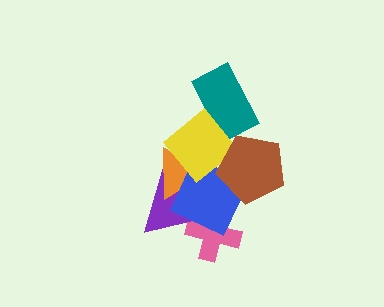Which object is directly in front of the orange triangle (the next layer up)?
The blue square is directly in front of the orange triangle.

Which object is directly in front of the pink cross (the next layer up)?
The purple triangle is directly in front of the pink cross.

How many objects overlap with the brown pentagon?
2 objects overlap with the brown pentagon.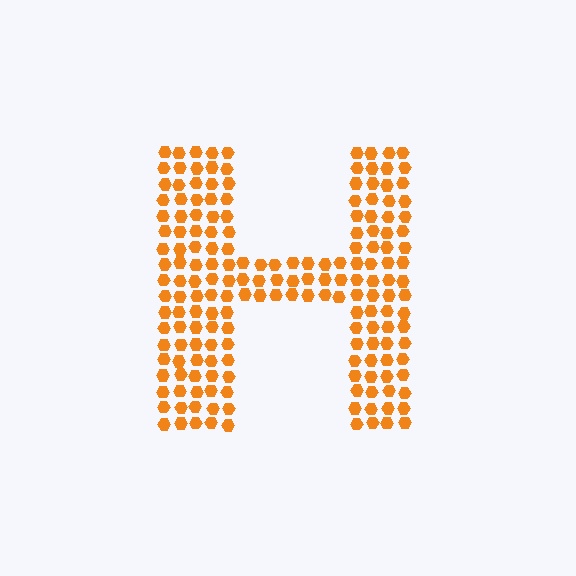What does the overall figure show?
The overall figure shows the letter H.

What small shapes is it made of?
It is made of small hexagons.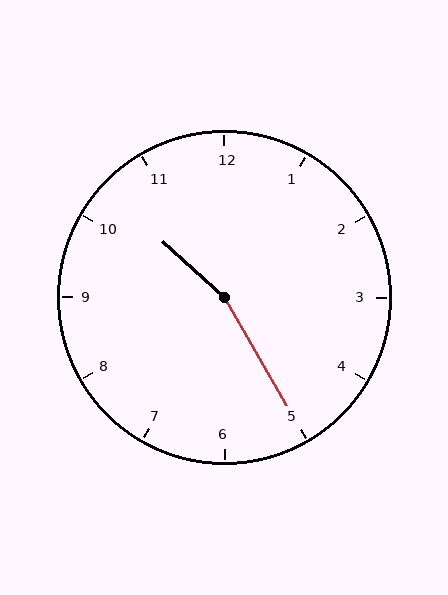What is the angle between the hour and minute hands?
Approximately 162 degrees.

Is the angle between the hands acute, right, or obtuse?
It is obtuse.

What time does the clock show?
10:25.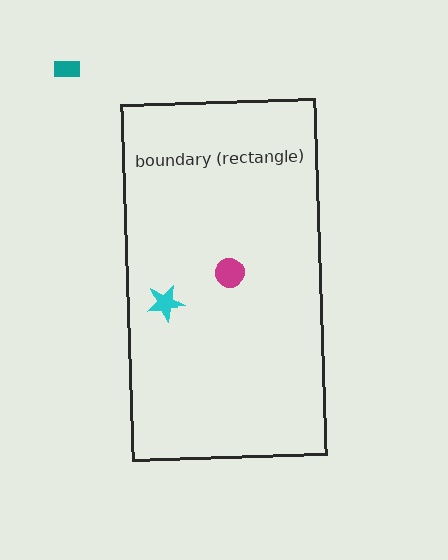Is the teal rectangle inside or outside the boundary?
Outside.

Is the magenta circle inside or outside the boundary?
Inside.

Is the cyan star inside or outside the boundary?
Inside.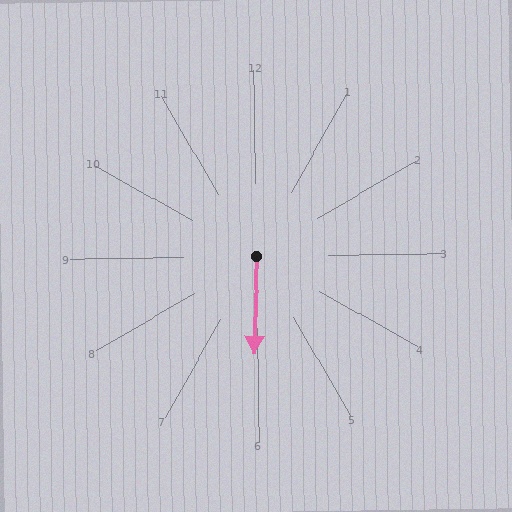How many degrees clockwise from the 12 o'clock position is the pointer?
Approximately 182 degrees.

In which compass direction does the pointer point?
South.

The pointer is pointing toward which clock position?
Roughly 6 o'clock.